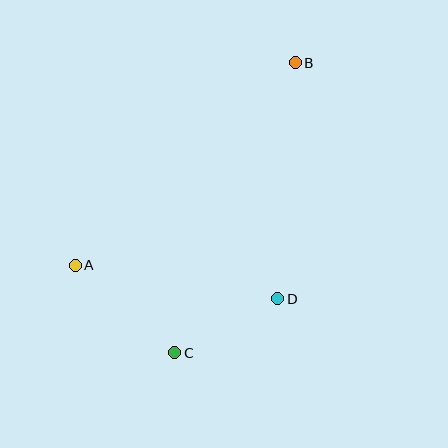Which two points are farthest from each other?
Points B and C are farthest from each other.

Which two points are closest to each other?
Points C and D are closest to each other.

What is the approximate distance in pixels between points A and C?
The distance between A and C is approximately 133 pixels.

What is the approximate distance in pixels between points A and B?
The distance between A and B is approximately 299 pixels.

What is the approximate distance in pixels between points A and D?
The distance between A and D is approximately 205 pixels.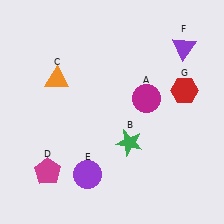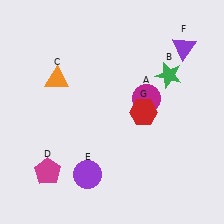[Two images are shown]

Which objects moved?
The objects that moved are: the green star (B), the red hexagon (G).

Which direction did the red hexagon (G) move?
The red hexagon (G) moved left.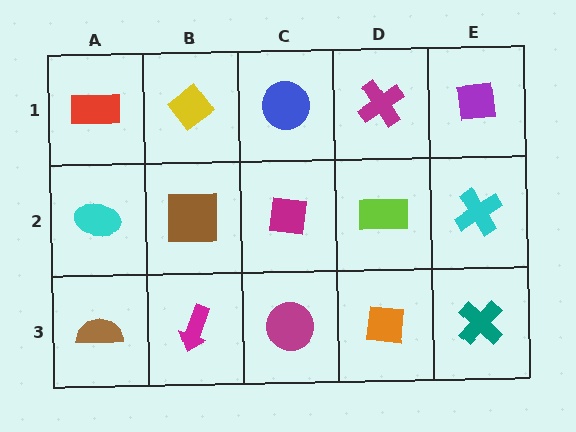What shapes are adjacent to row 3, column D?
A lime rectangle (row 2, column D), a magenta circle (row 3, column C), a teal cross (row 3, column E).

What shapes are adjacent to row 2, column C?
A blue circle (row 1, column C), a magenta circle (row 3, column C), a brown square (row 2, column B), a lime rectangle (row 2, column D).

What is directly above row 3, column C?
A magenta square.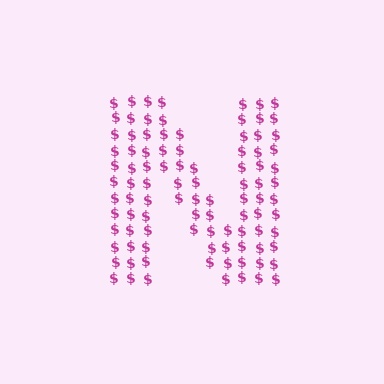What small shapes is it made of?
It is made of small dollar signs.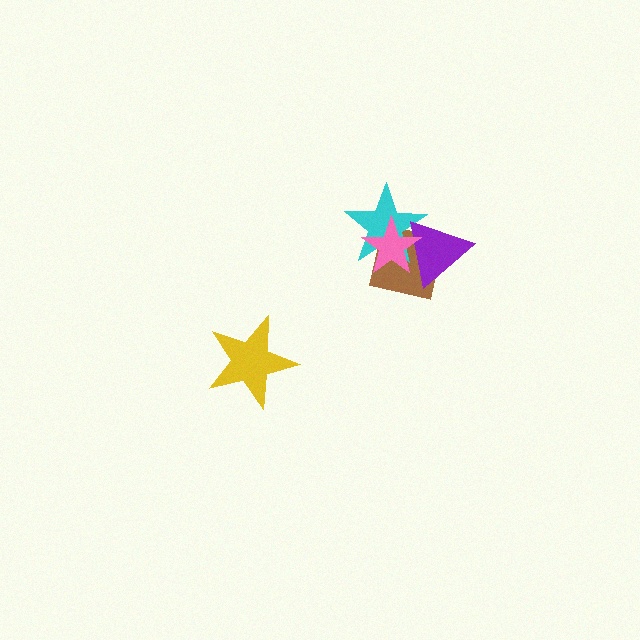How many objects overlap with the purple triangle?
3 objects overlap with the purple triangle.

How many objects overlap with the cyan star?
3 objects overlap with the cyan star.